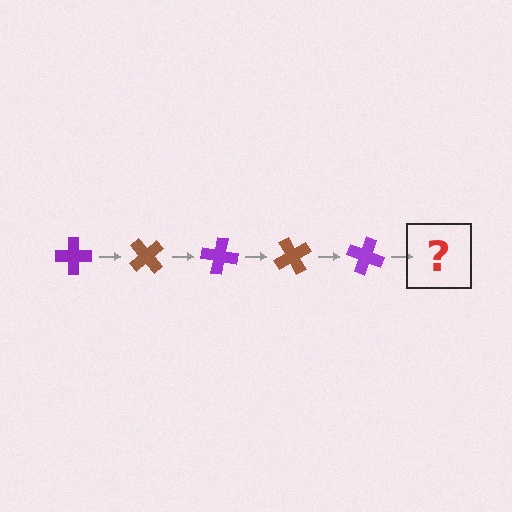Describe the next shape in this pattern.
It should be a brown cross, rotated 250 degrees from the start.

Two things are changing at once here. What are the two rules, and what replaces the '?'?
The two rules are that it rotates 50 degrees each step and the color cycles through purple and brown. The '?' should be a brown cross, rotated 250 degrees from the start.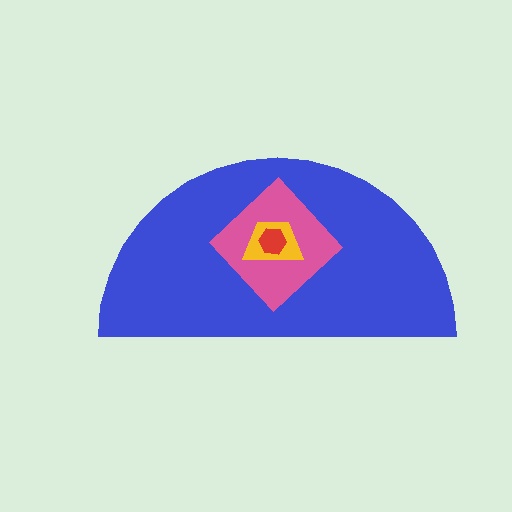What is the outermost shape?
The blue semicircle.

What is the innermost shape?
The red hexagon.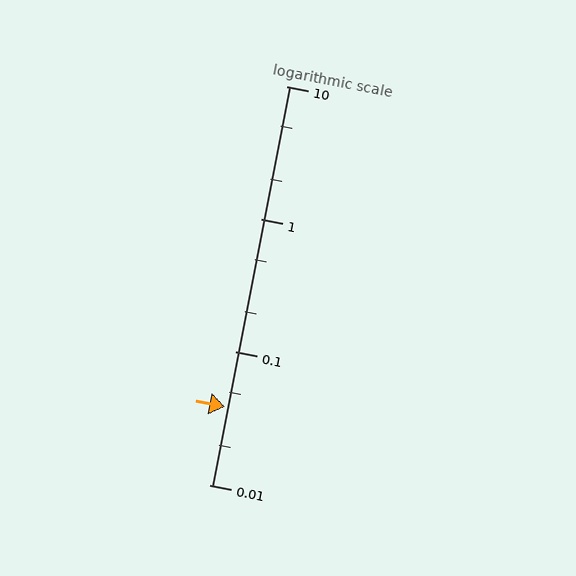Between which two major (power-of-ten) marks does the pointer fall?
The pointer is between 0.01 and 0.1.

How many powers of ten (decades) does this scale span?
The scale spans 3 decades, from 0.01 to 10.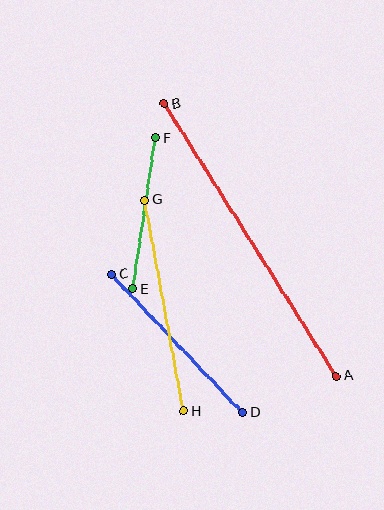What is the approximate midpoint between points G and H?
The midpoint is at approximately (164, 306) pixels.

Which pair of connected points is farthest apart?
Points A and B are farthest apart.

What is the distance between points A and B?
The distance is approximately 322 pixels.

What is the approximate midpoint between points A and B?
The midpoint is at approximately (250, 240) pixels.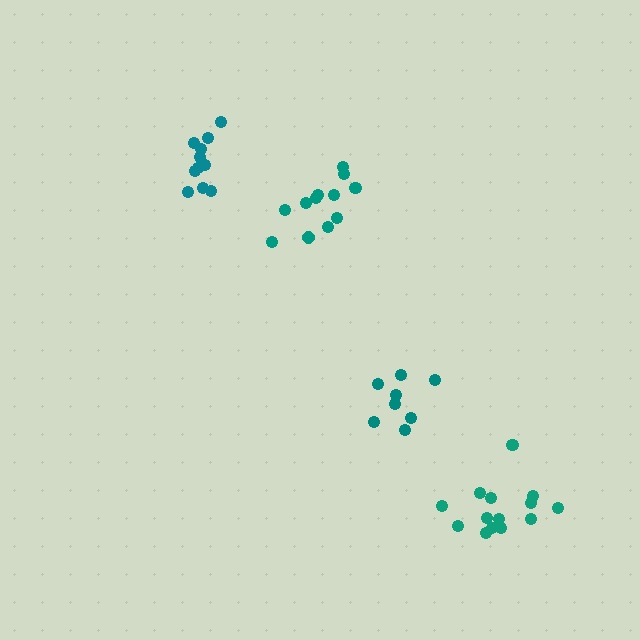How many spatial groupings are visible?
There are 4 spatial groupings.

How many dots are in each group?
Group 1: 12 dots, Group 2: 8 dots, Group 3: 11 dots, Group 4: 14 dots (45 total).